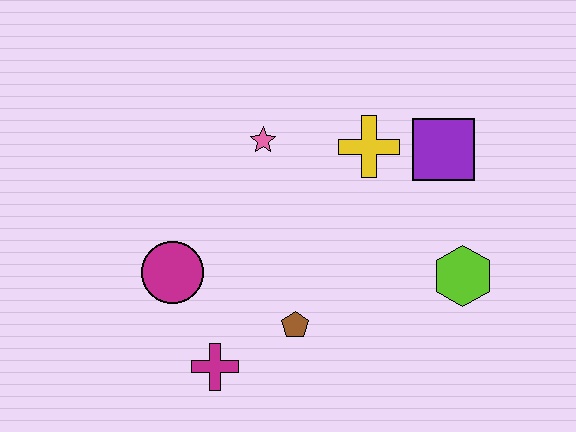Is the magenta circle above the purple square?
No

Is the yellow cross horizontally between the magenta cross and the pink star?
No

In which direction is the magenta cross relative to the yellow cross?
The magenta cross is below the yellow cross.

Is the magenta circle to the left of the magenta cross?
Yes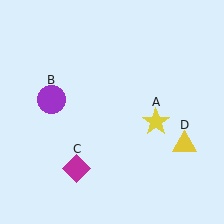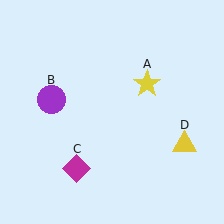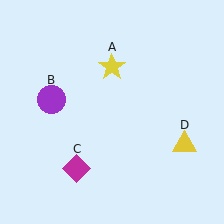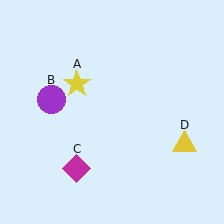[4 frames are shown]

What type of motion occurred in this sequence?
The yellow star (object A) rotated counterclockwise around the center of the scene.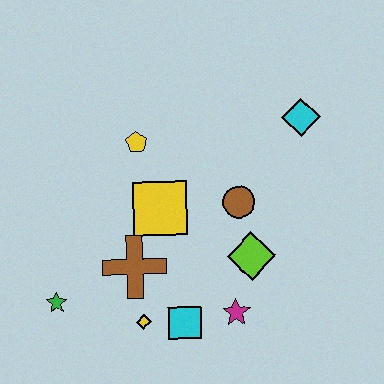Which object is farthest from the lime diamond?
The green star is farthest from the lime diamond.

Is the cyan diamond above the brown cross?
Yes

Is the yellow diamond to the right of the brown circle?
No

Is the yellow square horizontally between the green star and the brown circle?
Yes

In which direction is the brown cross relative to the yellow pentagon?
The brown cross is below the yellow pentagon.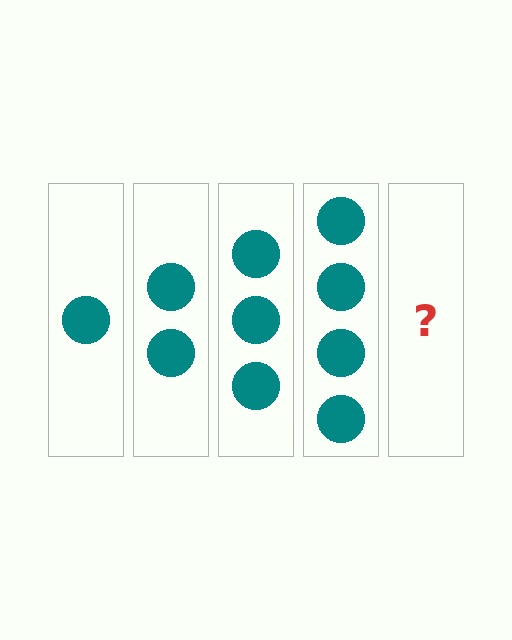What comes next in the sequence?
The next element should be 5 circles.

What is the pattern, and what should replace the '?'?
The pattern is that each step adds one more circle. The '?' should be 5 circles.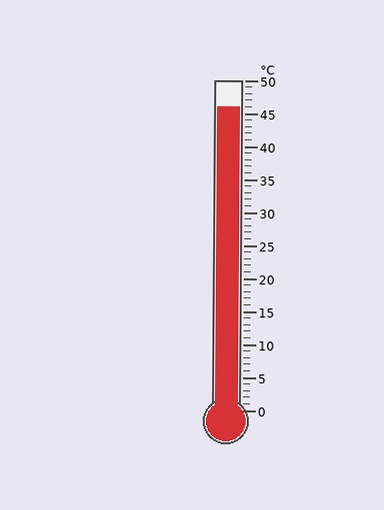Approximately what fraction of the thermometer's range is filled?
The thermometer is filled to approximately 90% of its range.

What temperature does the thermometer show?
The thermometer shows approximately 46°C.